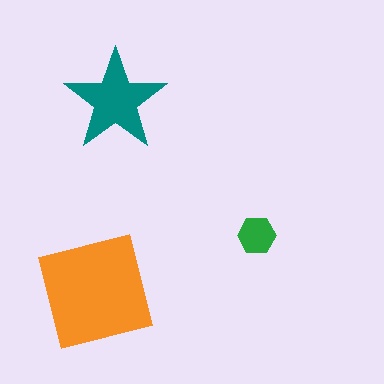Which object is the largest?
The orange square.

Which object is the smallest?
The green hexagon.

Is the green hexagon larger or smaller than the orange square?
Smaller.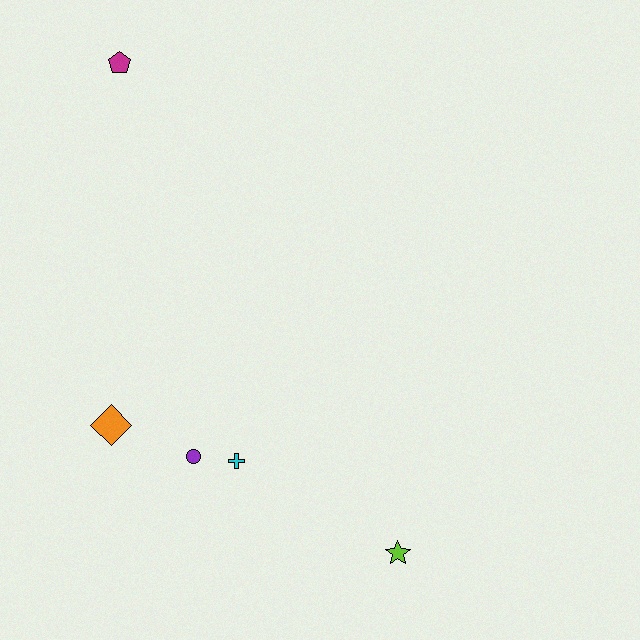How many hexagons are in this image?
There are no hexagons.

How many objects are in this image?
There are 5 objects.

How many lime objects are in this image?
There is 1 lime object.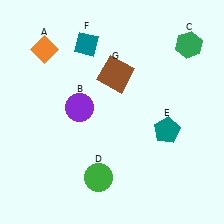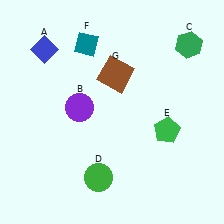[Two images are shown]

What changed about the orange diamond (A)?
In Image 1, A is orange. In Image 2, it changed to blue.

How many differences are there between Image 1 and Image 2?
There are 2 differences between the two images.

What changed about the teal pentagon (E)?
In Image 1, E is teal. In Image 2, it changed to green.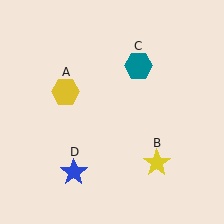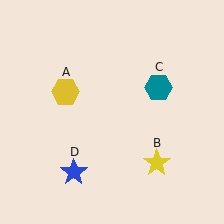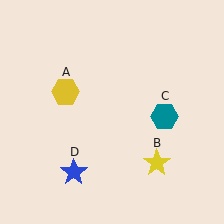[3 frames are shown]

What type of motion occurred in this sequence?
The teal hexagon (object C) rotated clockwise around the center of the scene.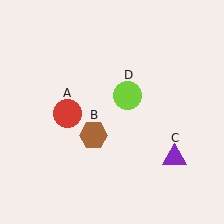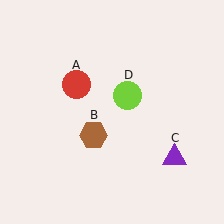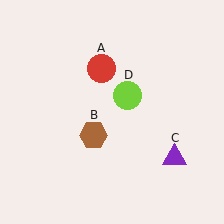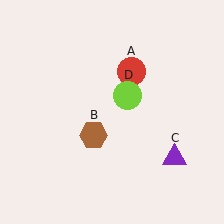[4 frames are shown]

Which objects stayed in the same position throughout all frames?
Brown hexagon (object B) and purple triangle (object C) and lime circle (object D) remained stationary.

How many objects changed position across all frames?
1 object changed position: red circle (object A).